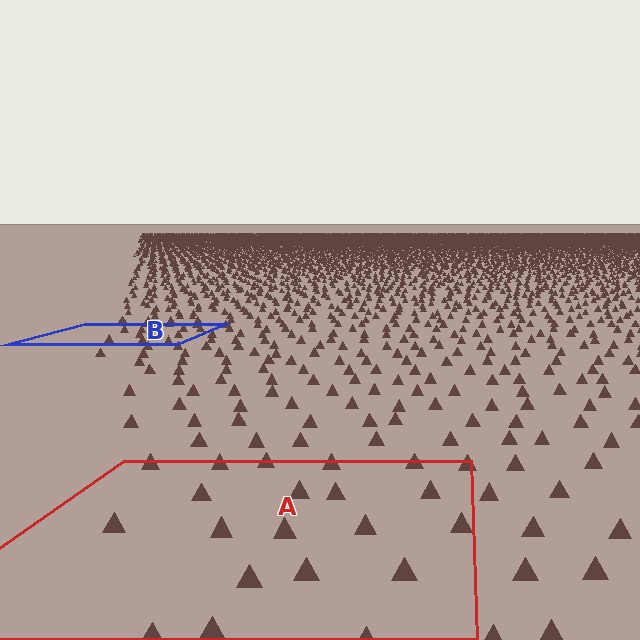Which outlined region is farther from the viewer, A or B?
Region B is farther from the viewer — the texture elements inside it appear smaller and more densely packed.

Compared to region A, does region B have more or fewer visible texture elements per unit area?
Region B has more texture elements per unit area — they are packed more densely because it is farther away.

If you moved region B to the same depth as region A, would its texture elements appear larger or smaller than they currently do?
They would appear larger. At a closer depth, the same texture elements are projected at a bigger on-screen size.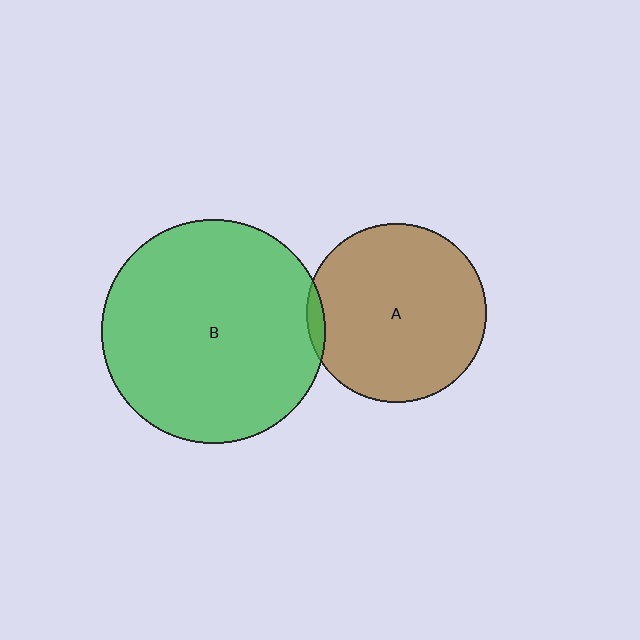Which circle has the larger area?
Circle B (green).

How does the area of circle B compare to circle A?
Approximately 1.6 times.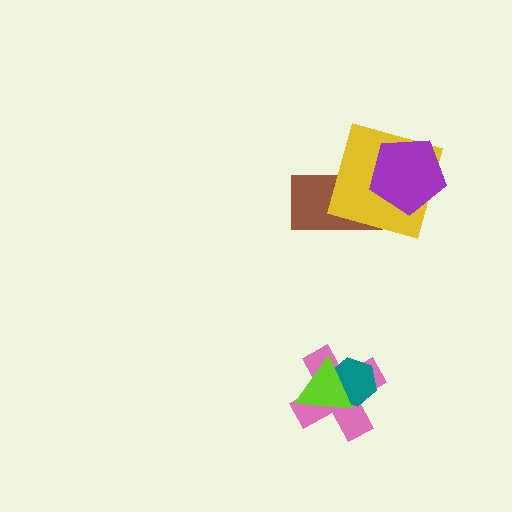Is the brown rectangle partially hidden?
Yes, it is partially covered by another shape.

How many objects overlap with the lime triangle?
2 objects overlap with the lime triangle.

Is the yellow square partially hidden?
Yes, it is partially covered by another shape.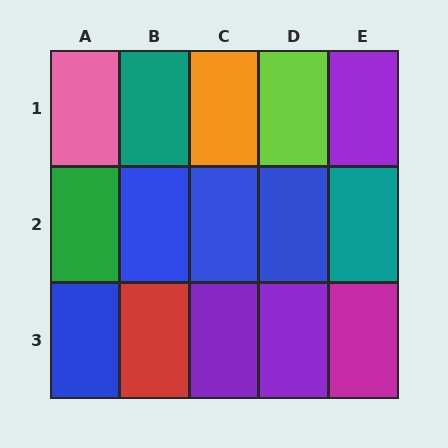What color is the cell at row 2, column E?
Teal.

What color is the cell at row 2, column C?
Blue.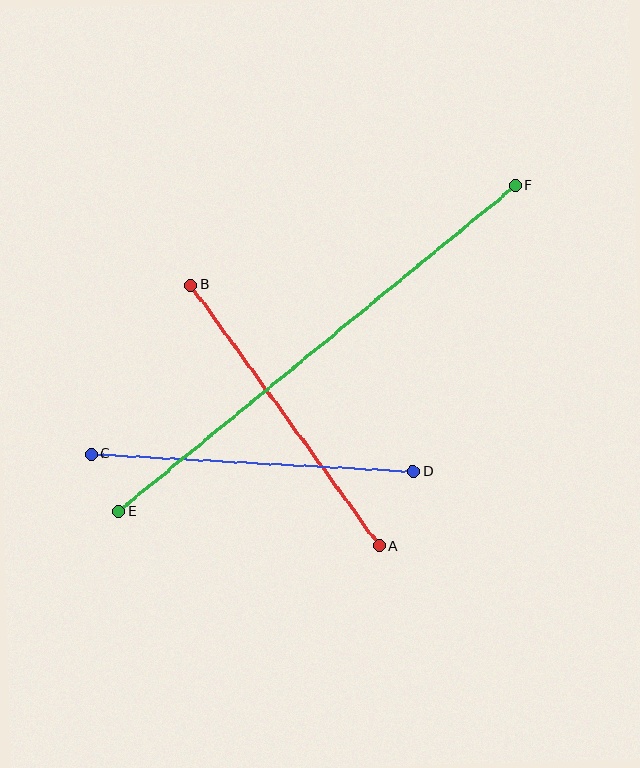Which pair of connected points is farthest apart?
Points E and F are farthest apart.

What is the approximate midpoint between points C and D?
The midpoint is at approximately (252, 463) pixels.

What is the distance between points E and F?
The distance is approximately 514 pixels.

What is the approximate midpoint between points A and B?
The midpoint is at approximately (285, 415) pixels.